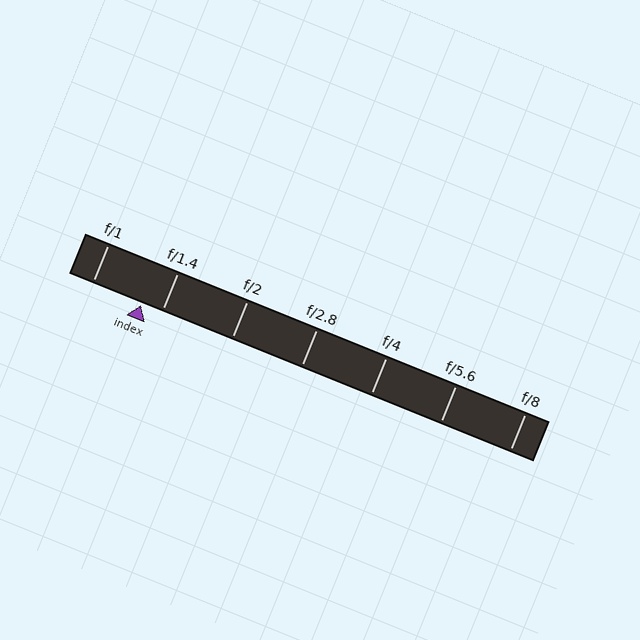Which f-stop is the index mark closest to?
The index mark is closest to f/1.4.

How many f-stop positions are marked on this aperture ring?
There are 7 f-stop positions marked.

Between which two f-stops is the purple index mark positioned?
The index mark is between f/1 and f/1.4.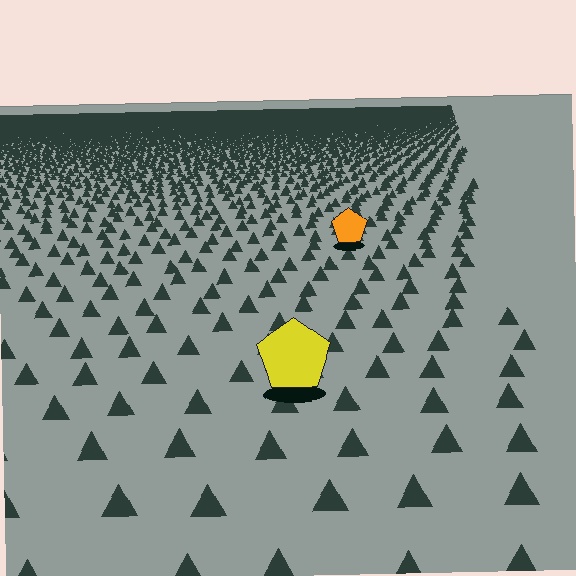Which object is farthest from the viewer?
The orange pentagon is farthest from the viewer. It appears smaller and the ground texture around it is denser.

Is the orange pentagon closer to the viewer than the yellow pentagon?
No. The yellow pentagon is closer — you can tell from the texture gradient: the ground texture is coarser near it.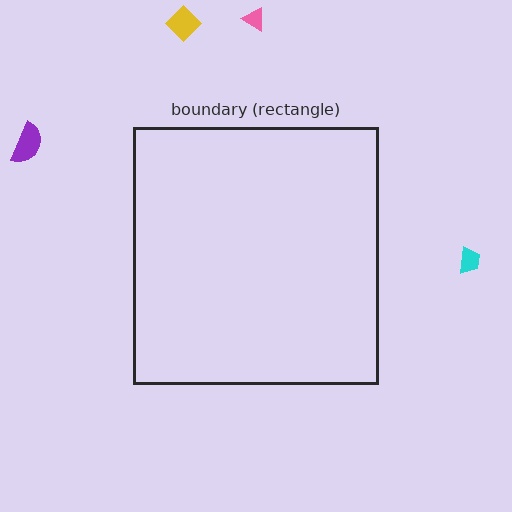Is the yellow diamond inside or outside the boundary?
Outside.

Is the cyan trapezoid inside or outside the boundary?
Outside.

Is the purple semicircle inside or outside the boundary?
Outside.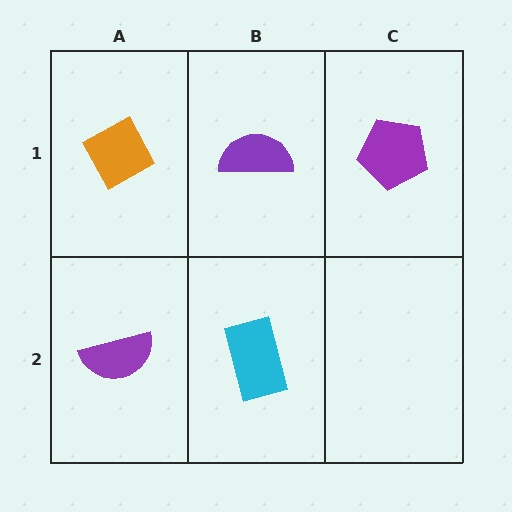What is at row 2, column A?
A purple semicircle.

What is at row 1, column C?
A purple pentagon.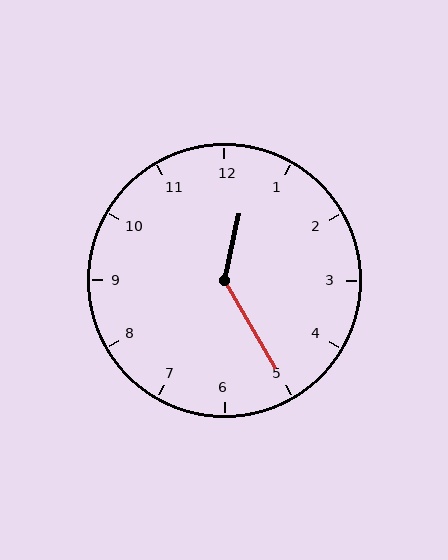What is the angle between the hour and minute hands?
Approximately 138 degrees.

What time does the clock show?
12:25.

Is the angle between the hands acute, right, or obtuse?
It is obtuse.